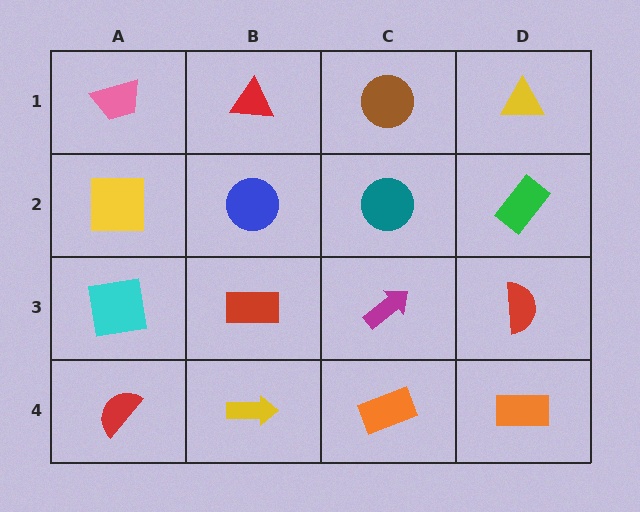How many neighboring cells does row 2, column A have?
3.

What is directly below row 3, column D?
An orange rectangle.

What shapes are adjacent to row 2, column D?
A yellow triangle (row 1, column D), a red semicircle (row 3, column D), a teal circle (row 2, column C).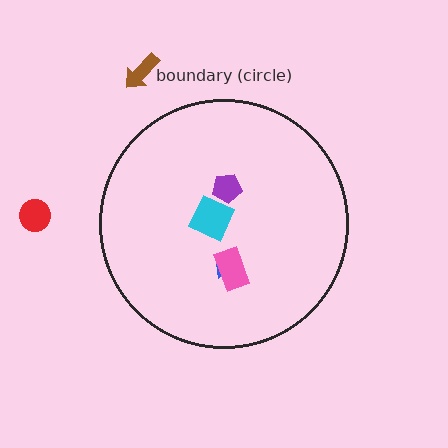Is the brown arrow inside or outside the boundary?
Outside.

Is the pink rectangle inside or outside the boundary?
Inside.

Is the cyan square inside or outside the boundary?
Inside.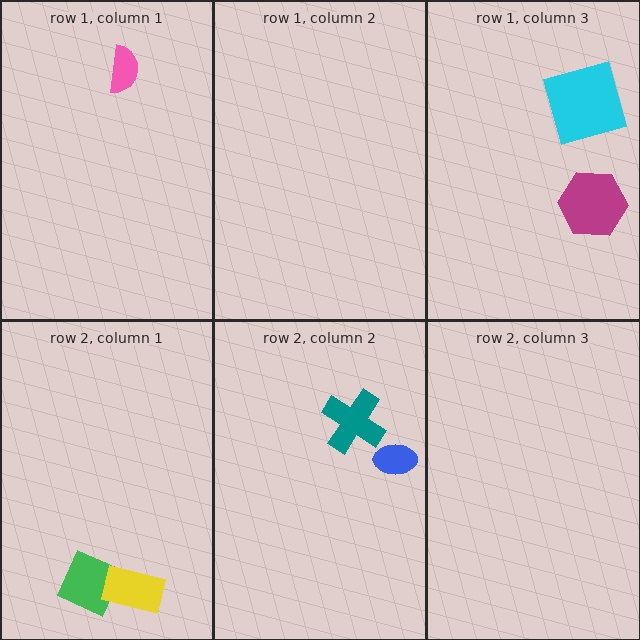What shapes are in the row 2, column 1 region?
The green diamond, the yellow rectangle.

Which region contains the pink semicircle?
The row 1, column 1 region.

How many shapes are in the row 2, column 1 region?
2.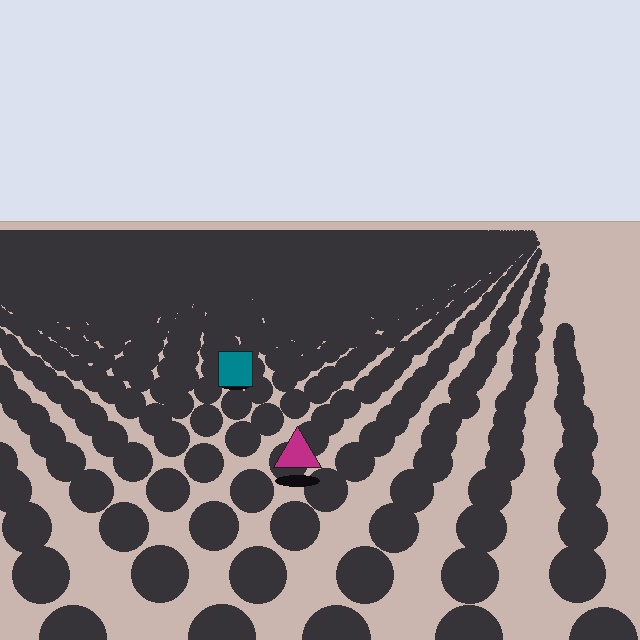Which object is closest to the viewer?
The magenta triangle is closest. The texture marks near it are larger and more spread out.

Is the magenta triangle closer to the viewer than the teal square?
Yes. The magenta triangle is closer — you can tell from the texture gradient: the ground texture is coarser near it.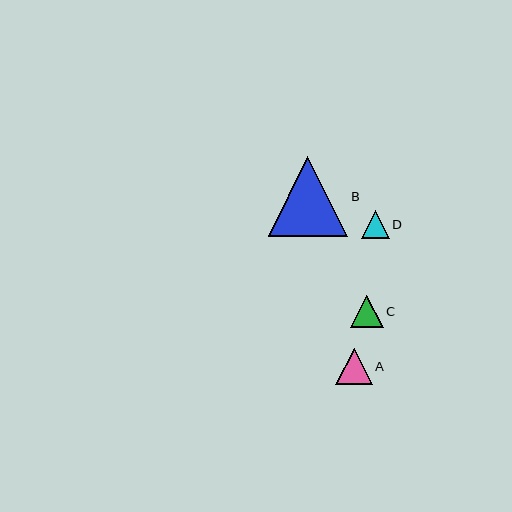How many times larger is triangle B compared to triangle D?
Triangle B is approximately 2.9 times the size of triangle D.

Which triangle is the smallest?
Triangle D is the smallest with a size of approximately 27 pixels.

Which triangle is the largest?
Triangle B is the largest with a size of approximately 80 pixels.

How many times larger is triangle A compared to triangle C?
Triangle A is approximately 1.1 times the size of triangle C.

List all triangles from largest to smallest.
From largest to smallest: B, A, C, D.